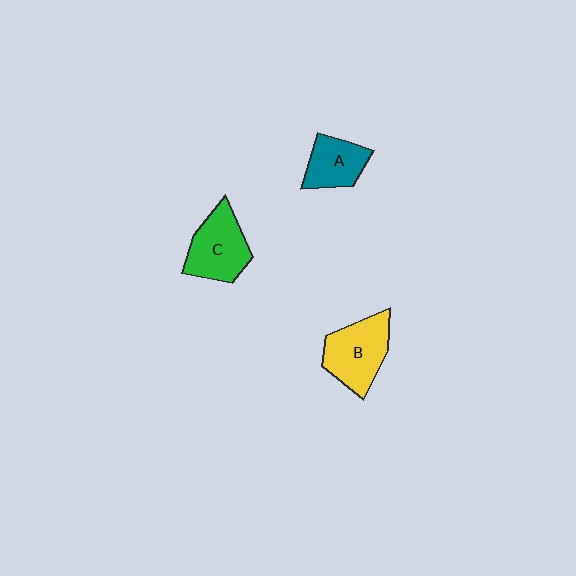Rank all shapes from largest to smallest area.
From largest to smallest: B (yellow), C (green), A (teal).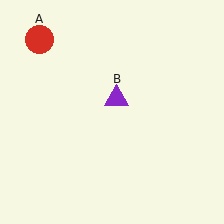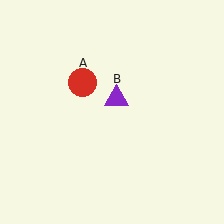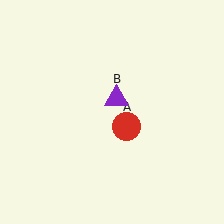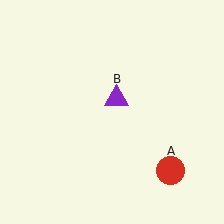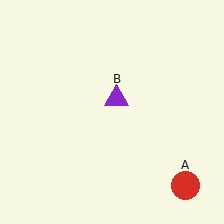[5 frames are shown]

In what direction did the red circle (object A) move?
The red circle (object A) moved down and to the right.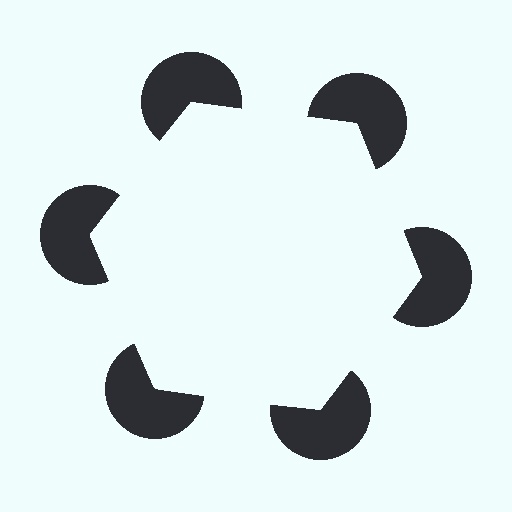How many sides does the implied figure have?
6 sides.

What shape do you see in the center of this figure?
An illusory hexagon — its edges are inferred from the aligned wedge cuts in the pac-man discs, not physically drawn.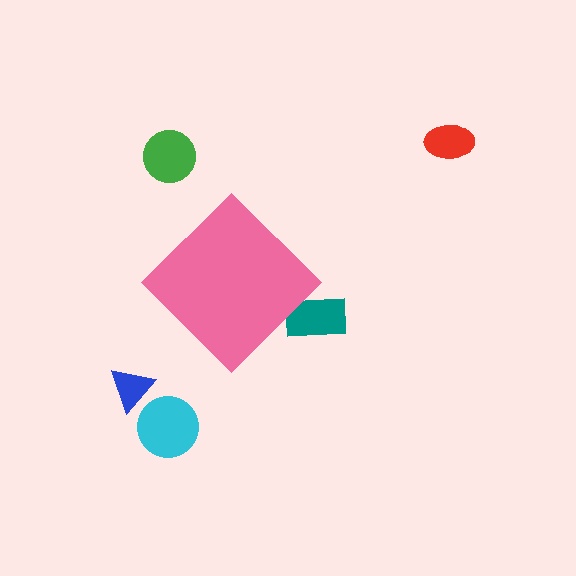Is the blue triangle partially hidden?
No, the blue triangle is fully visible.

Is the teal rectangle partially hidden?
Yes, the teal rectangle is partially hidden behind the pink diamond.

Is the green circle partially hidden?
No, the green circle is fully visible.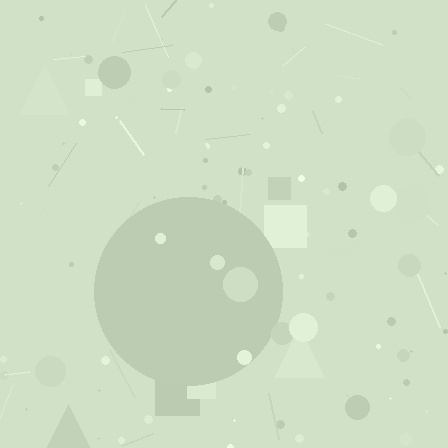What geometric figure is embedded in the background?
A circle is embedded in the background.